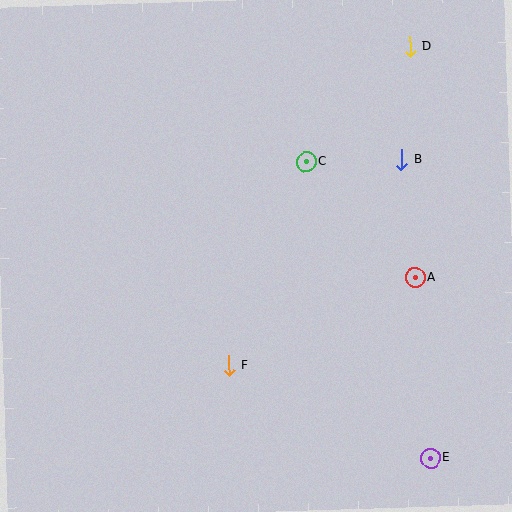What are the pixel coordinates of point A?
Point A is at (415, 278).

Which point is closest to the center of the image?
Point C at (306, 162) is closest to the center.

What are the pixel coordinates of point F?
Point F is at (229, 366).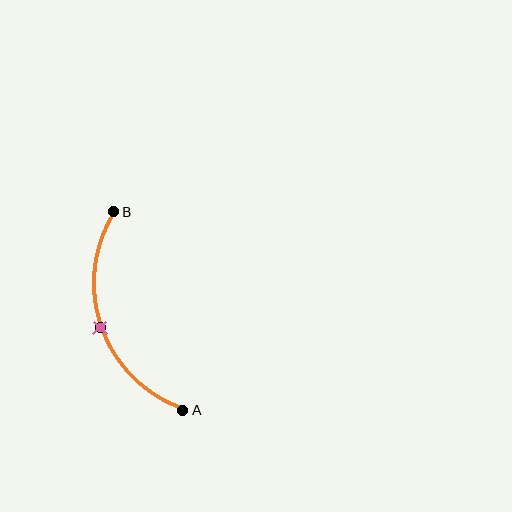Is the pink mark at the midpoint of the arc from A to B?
Yes. The pink mark lies on the arc at equal arc-length from both A and B — it is the arc midpoint.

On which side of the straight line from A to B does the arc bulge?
The arc bulges to the left of the straight line connecting A and B.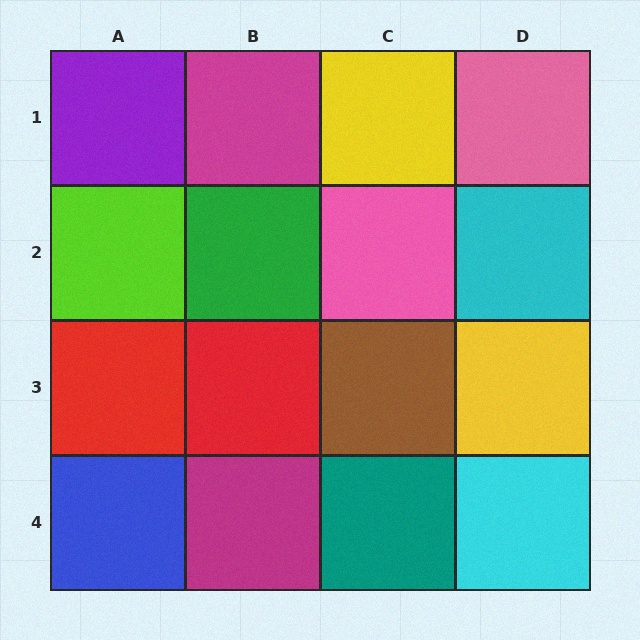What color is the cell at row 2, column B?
Green.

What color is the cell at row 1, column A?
Purple.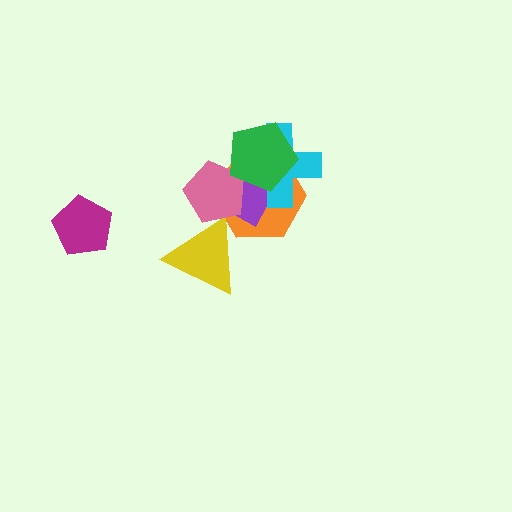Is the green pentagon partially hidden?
No, no other shape covers it.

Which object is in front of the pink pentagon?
The green pentagon is in front of the pink pentagon.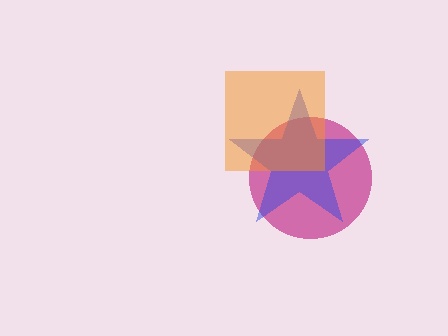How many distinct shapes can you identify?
There are 3 distinct shapes: a magenta circle, a blue star, an orange square.